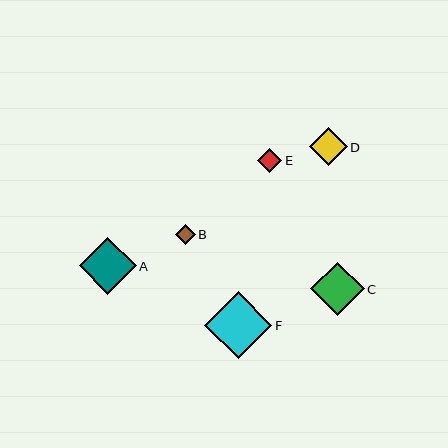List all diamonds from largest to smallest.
From largest to smallest: F, A, C, D, E, B.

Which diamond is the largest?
Diamond F is the largest with a size of approximately 67 pixels.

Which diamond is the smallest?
Diamond B is the smallest with a size of approximately 20 pixels.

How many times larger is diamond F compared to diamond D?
Diamond F is approximately 1.8 times the size of diamond D.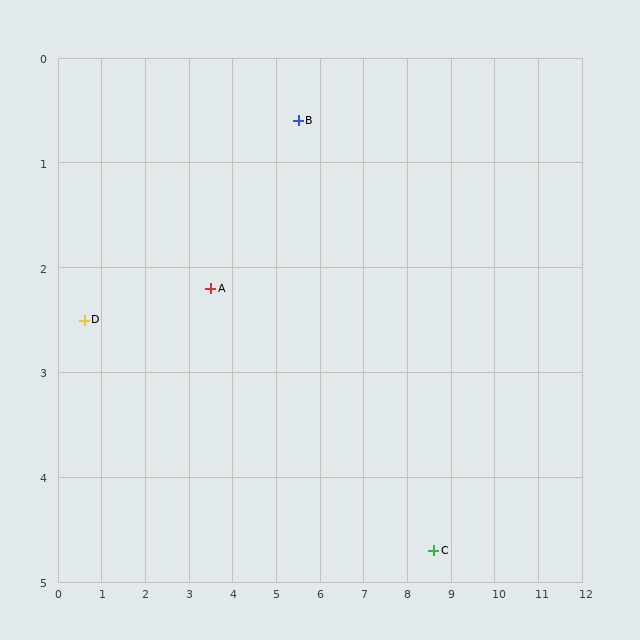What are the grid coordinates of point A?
Point A is at approximately (3.5, 2.2).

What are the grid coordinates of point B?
Point B is at approximately (5.5, 0.6).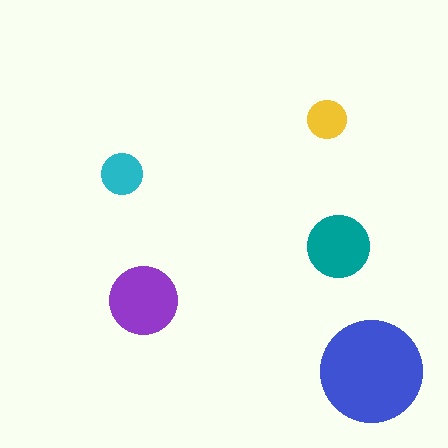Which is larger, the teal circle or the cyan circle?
The teal one.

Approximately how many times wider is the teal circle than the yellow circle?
About 1.5 times wider.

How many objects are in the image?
There are 5 objects in the image.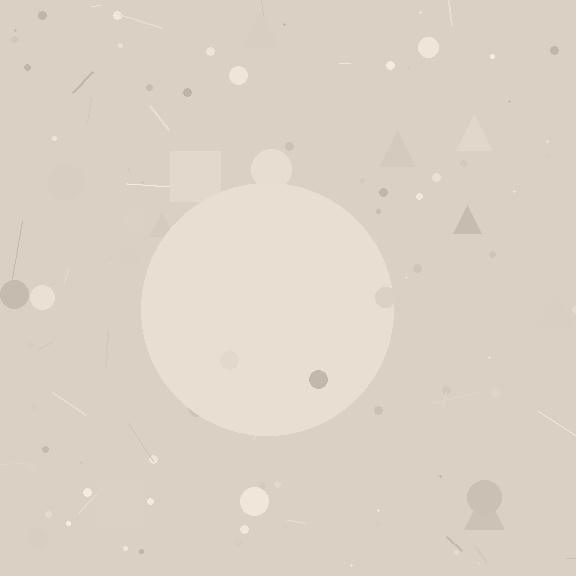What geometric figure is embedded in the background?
A circle is embedded in the background.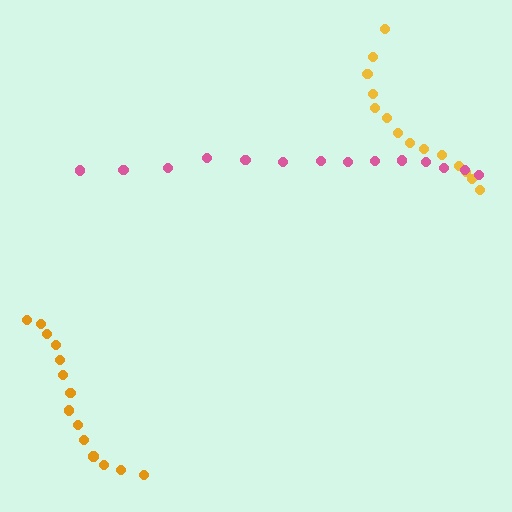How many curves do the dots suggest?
There are 3 distinct paths.